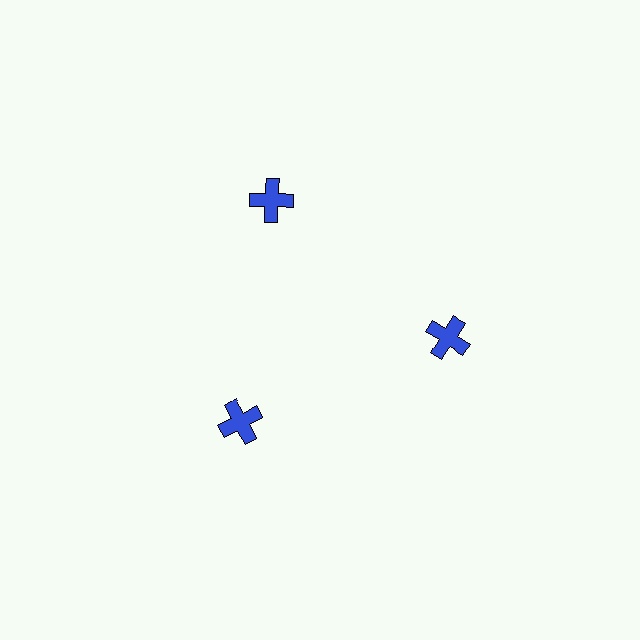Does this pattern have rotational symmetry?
Yes, this pattern has 3-fold rotational symmetry. It looks the same after rotating 120 degrees around the center.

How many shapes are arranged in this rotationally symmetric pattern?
There are 3 shapes, arranged in 3 groups of 1.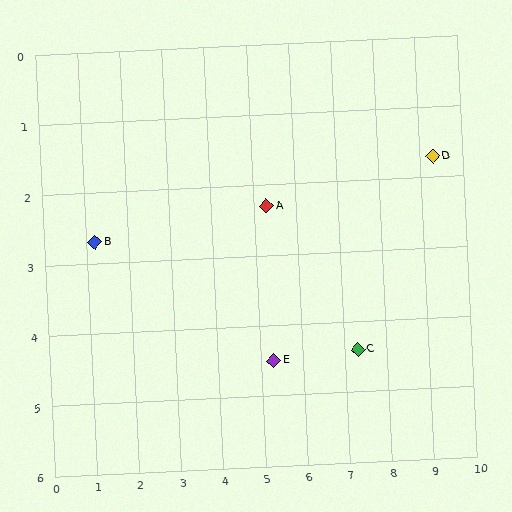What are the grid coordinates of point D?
Point D is at approximately (9.3, 1.7).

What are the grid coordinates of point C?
Point C is at approximately (7.3, 4.4).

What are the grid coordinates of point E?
Point E is at approximately (5.3, 4.5).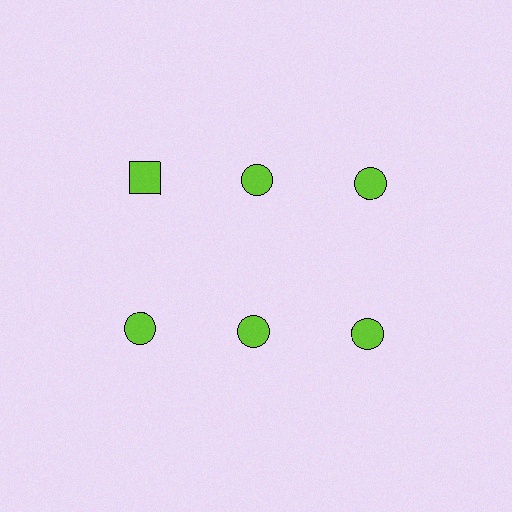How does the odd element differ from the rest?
It has a different shape: square instead of circle.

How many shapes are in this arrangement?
There are 6 shapes arranged in a grid pattern.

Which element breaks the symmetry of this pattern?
The lime square in the top row, leftmost column breaks the symmetry. All other shapes are lime circles.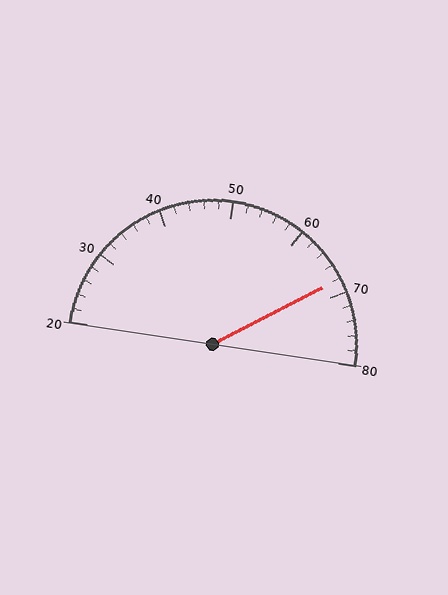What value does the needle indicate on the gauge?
The needle indicates approximately 68.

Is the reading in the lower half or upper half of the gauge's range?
The reading is in the upper half of the range (20 to 80).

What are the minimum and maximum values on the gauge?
The gauge ranges from 20 to 80.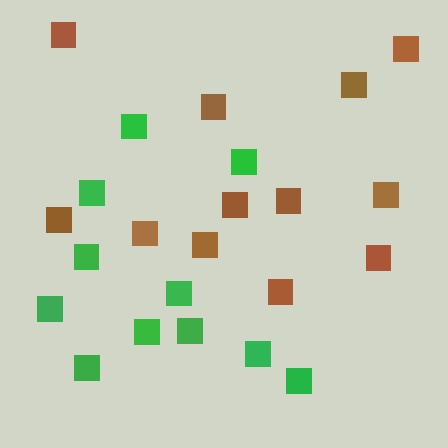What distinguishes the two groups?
There are 2 groups: one group of green squares (11) and one group of brown squares (12).